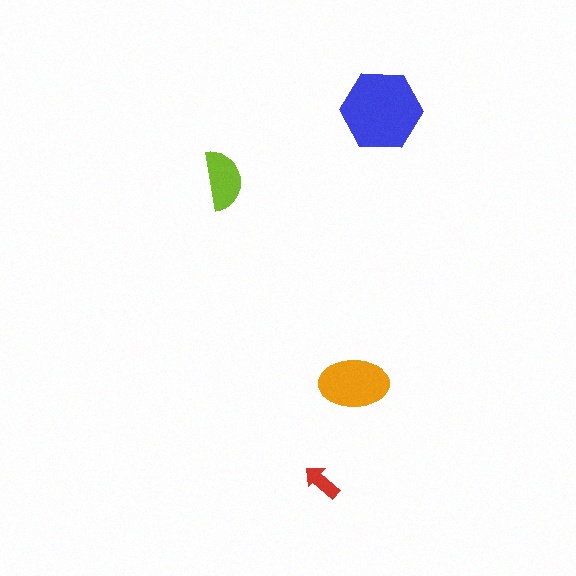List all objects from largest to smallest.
The blue hexagon, the orange ellipse, the lime semicircle, the red arrow.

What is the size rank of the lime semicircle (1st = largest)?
3rd.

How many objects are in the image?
There are 4 objects in the image.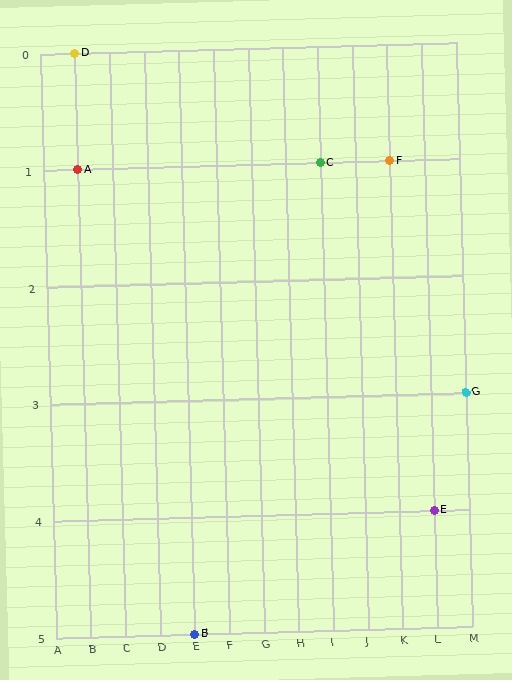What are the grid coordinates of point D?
Point D is at grid coordinates (B, 0).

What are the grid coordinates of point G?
Point G is at grid coordinates (M, 3).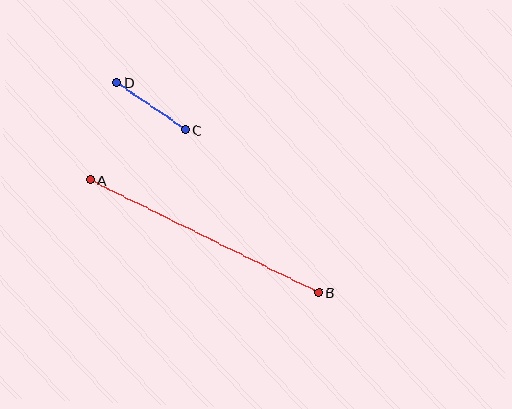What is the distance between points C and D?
The distance is approximately 84 pixels.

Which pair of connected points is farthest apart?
Points A and B are farthest apart.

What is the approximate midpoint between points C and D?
The midpoint is at approximately (151, 106) pixels.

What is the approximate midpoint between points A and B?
The midpoint is at approximately (205, 236) pixels.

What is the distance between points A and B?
The distance is approximately 255 pixels.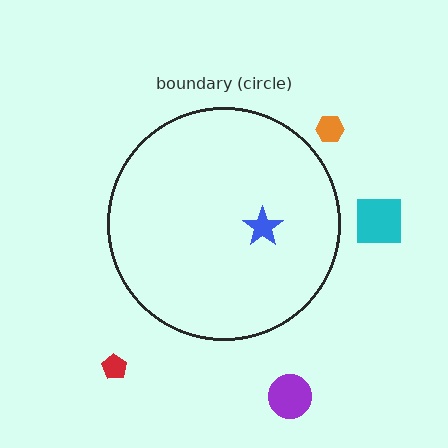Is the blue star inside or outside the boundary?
Inside.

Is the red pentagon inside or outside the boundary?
Outside.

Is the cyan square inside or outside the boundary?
Outside.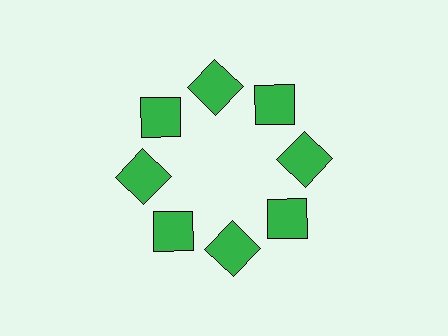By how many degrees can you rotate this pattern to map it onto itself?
The pattern maps onto itself every 45 degrees of rotation.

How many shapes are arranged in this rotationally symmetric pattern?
There are 8 shapes, arranged in 8 groups of 1.